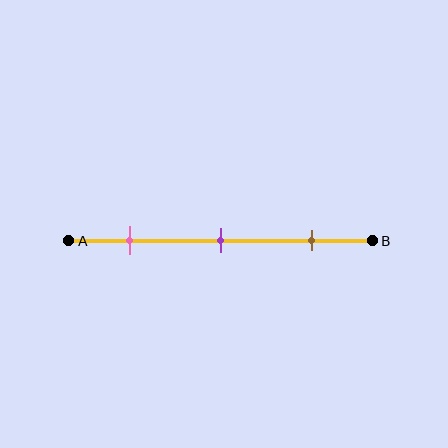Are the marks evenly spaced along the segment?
Yes, the marks are approximately evenly spaced.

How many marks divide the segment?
There are 3 marks dividing the segment.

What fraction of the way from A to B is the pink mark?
The pink mark is approximately 20% (0.2) of the way from A to B.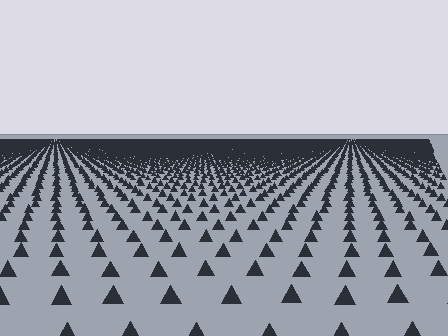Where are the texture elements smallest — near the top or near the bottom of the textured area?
Near the top.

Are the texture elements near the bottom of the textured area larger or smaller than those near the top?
Larger. Near the bottom, elements are closer to the viewer and appear at a bigger on-screen size.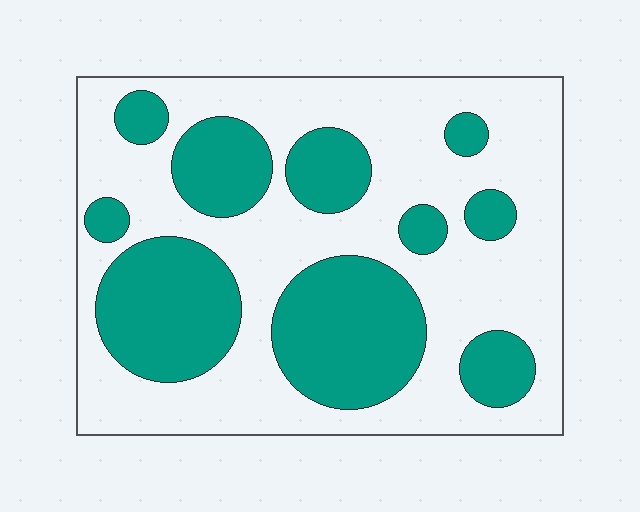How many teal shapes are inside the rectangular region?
10.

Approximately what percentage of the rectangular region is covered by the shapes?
Approximately 35%.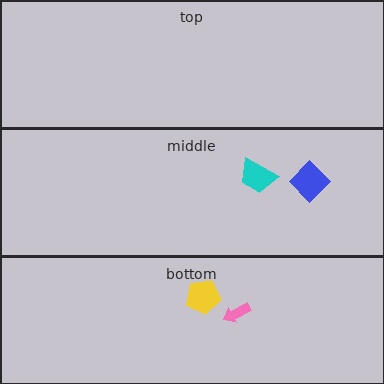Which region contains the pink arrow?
The bottom region.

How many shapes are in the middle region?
2.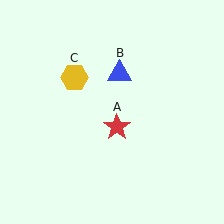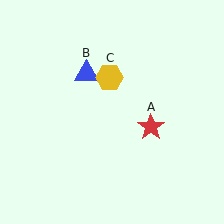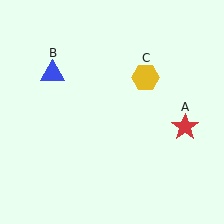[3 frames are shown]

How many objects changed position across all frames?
3 objects changed position: red star (object A), blue triangle (object B), yellow hexagon (object C).